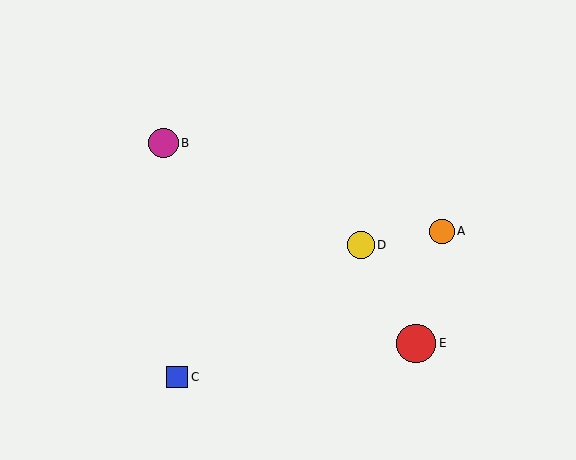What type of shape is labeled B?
Shape B is a magenta circle.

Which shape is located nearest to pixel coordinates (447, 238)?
The orange circle (labeled A) at (442, 231) is nearest to that location.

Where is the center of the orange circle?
The center of the orange circle is at (442, 231).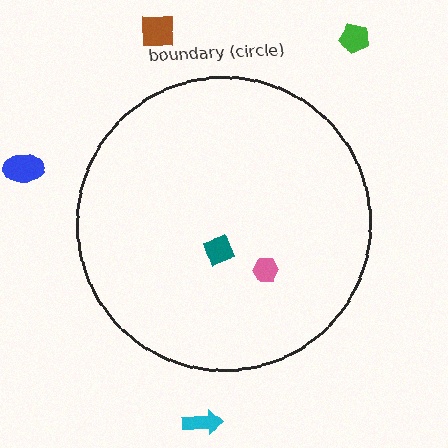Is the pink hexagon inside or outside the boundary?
Inside.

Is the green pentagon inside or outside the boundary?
Outside.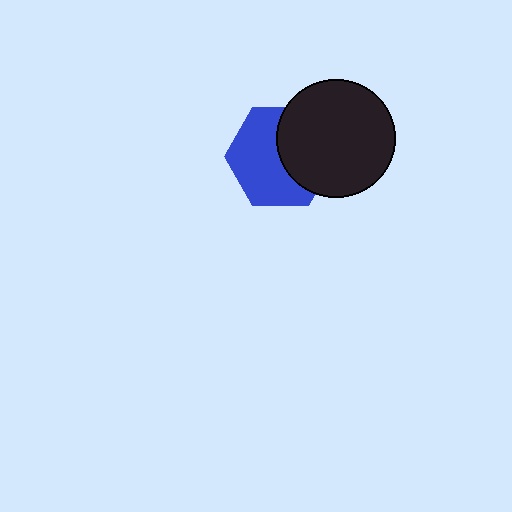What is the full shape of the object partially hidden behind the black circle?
The partially hidden object is a blue hexagon.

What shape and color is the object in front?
The object in front is a black circle.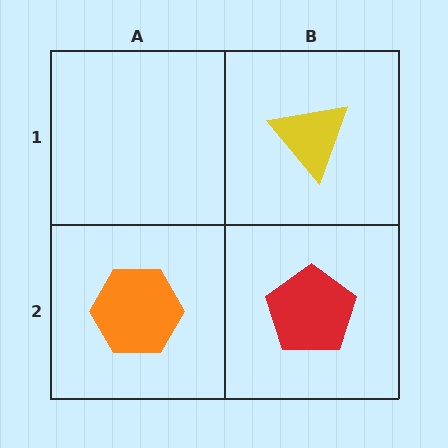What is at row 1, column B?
A yellow triangle.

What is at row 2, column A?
An orange hexagon.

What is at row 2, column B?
A red pentagon.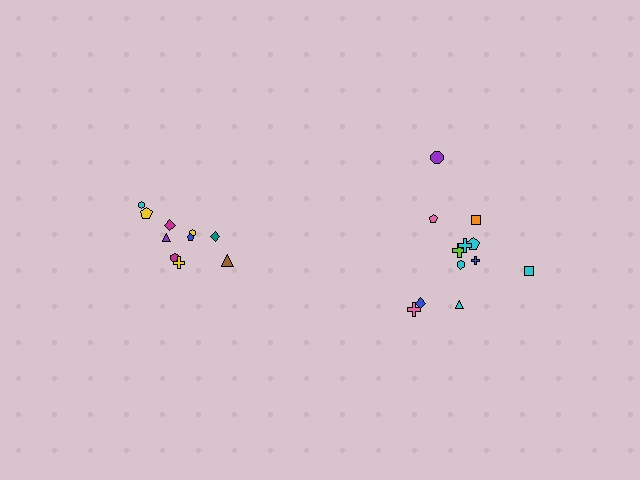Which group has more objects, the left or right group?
The right group.